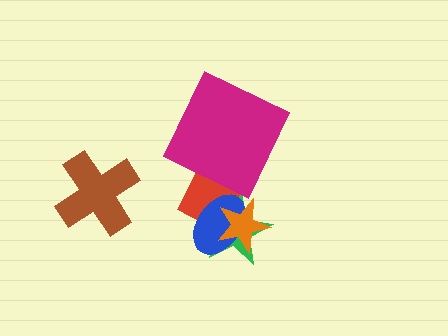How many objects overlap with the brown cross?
0 objects overlap with the brown cross.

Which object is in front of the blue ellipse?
The orange star is in front of the blue ellipse.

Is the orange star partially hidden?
No, no other shape covers it.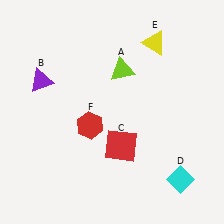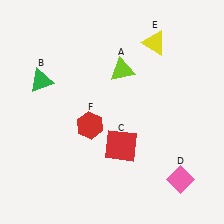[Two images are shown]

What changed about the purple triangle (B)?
In Image 1, B is purple. In Image 2, it changed to green.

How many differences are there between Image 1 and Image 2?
There are 2 differences between the two images.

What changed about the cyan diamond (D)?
In Image 1, D is cyan. In Image 2, it changed to pink.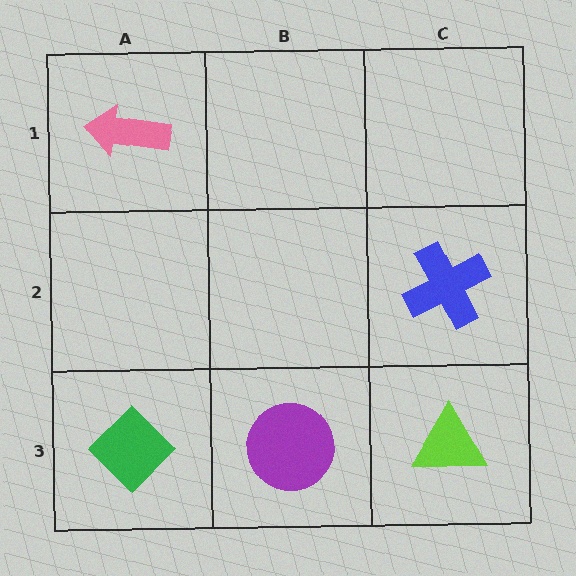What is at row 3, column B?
A purple circle.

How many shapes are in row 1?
1 shape.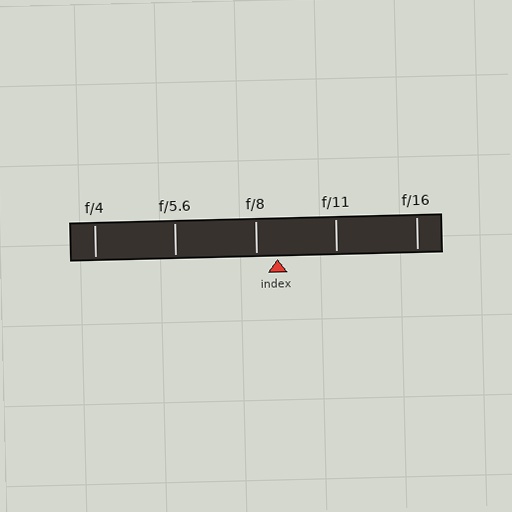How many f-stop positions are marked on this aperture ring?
There are 5 f-stop positions marked.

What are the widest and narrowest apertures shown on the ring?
The widest aperture shown is f/4 and the narrowest is f/16.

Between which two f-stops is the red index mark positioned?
The index mark is between f/8 and f/11.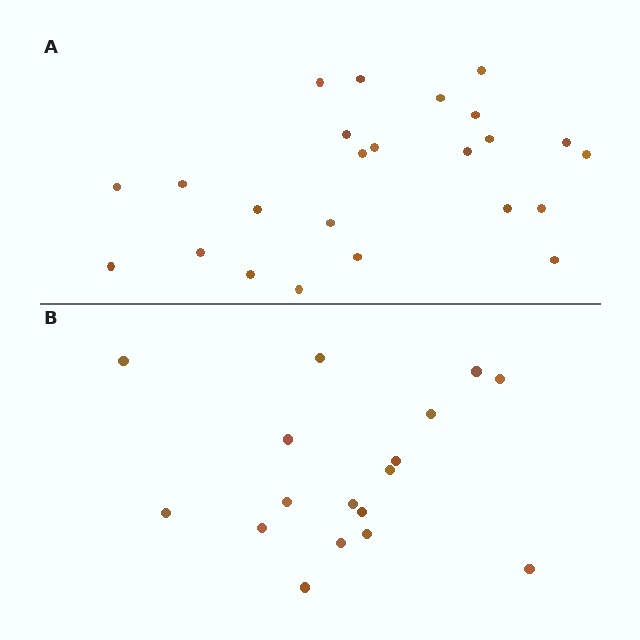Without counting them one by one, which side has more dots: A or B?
Region A (the top region) has more dots.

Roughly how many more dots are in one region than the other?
Region A has roughly 8 or so more dots than region B.